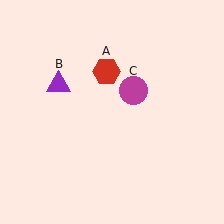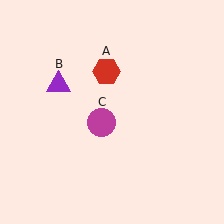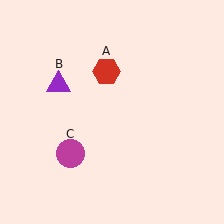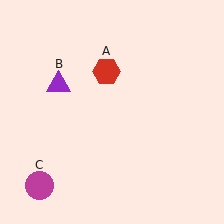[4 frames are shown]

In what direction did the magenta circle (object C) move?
The magenta circle (object C) moved down and to the left.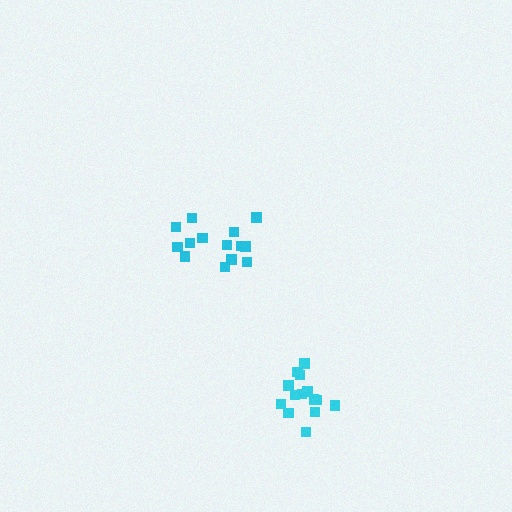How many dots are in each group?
Group 1: 15 dots, Group 2: 14 dots (29 total).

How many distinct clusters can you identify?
There are 2 distinct clusters.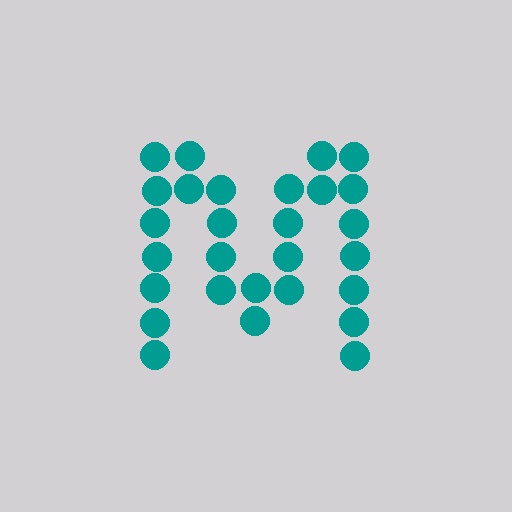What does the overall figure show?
The overall figure shows the letter M.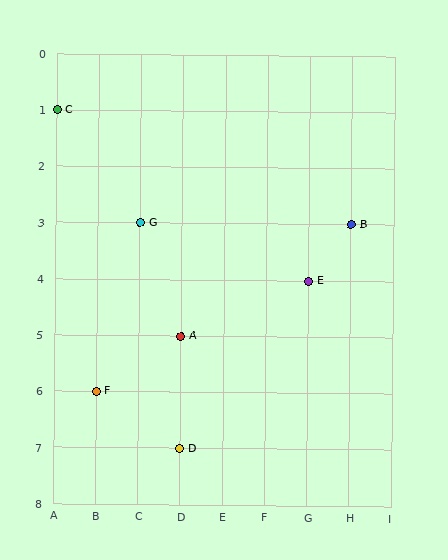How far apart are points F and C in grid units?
Points F and C are 1 column and 5 rows apart (about 5.1 grid units diagonally).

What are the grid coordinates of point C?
Point C is at grid coordinates (A, 1).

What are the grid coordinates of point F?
Point F is at grid coordinates (B, 6).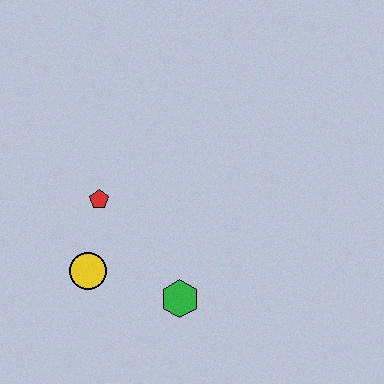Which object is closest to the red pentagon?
The yellow circle is closest to the red pentagon.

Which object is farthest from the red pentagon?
The green hexagon is farthest from the red pentagon.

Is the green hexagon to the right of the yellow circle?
Yes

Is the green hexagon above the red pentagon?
No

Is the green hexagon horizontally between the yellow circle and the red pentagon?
No